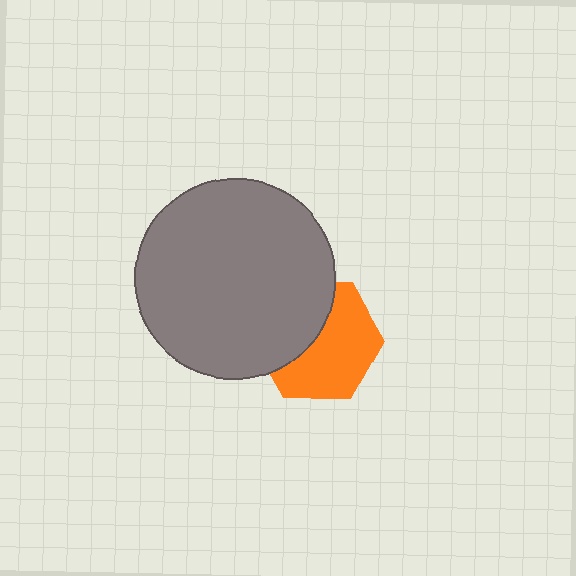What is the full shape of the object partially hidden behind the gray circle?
The partially hidden object is an orange hexagon.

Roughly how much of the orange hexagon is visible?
About half of it is visible (roughly 59%).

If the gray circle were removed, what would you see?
You would see the complete orange hexagon.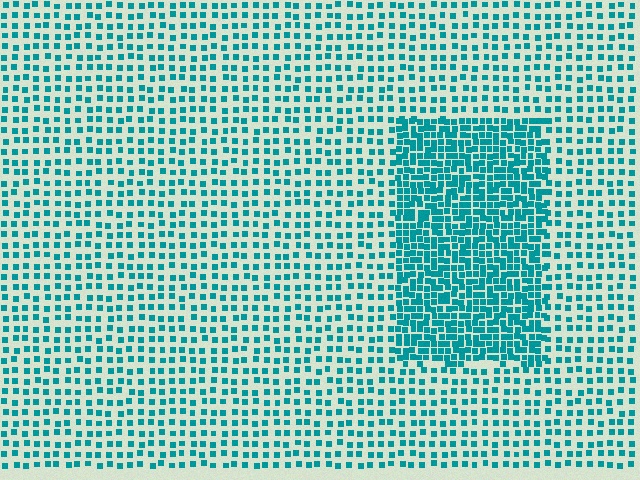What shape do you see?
I see a rectangle.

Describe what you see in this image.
The image contains small teal elements arranged at two different densities. A rectangle-shaped region is visible where the elements are more densely packed than the surrounding area.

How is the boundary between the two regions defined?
The boundary is defined by a change in element density (approximately 2.3x ratio). All elements are the same color, size, and shape.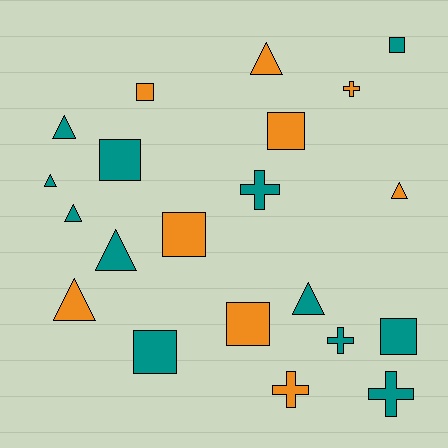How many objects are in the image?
There are 21 objects.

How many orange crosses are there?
There are 2 orange crosses.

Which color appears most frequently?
Teal, with 12 objects.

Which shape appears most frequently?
Triangle, with 8 objects.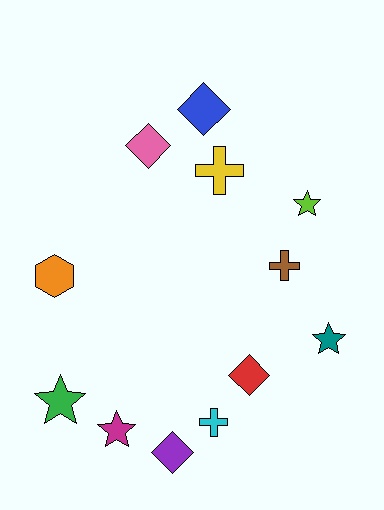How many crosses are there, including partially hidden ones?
There are 3 crosses.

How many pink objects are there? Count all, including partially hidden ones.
There is 1 pink object.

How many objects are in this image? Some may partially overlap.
There are 12 objects.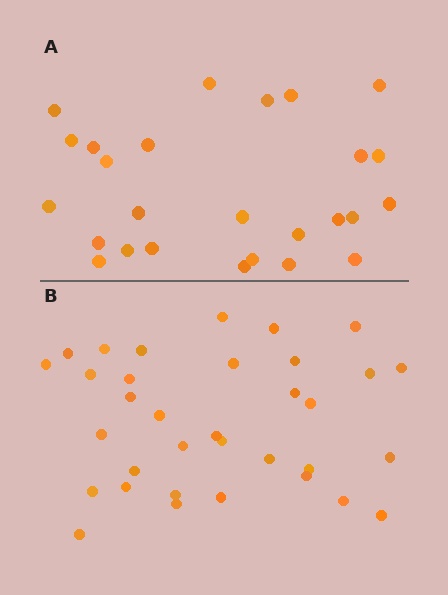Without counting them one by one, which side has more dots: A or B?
Region B (the bottom region) has more dots.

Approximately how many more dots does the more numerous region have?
Region B has roughly 8 or so more dots than region A.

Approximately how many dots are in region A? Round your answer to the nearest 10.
About 30 dots. (The exact count is 26, which rounds to 30.)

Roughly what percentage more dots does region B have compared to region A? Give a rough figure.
About 30% more.